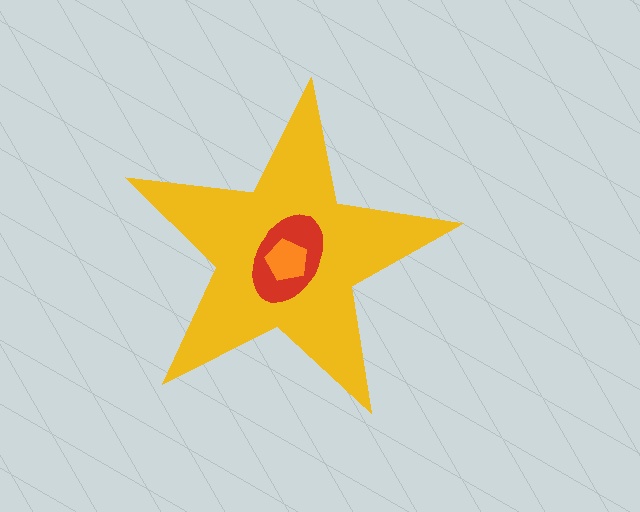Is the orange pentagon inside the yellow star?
Yes.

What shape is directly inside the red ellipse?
The orange pentagon.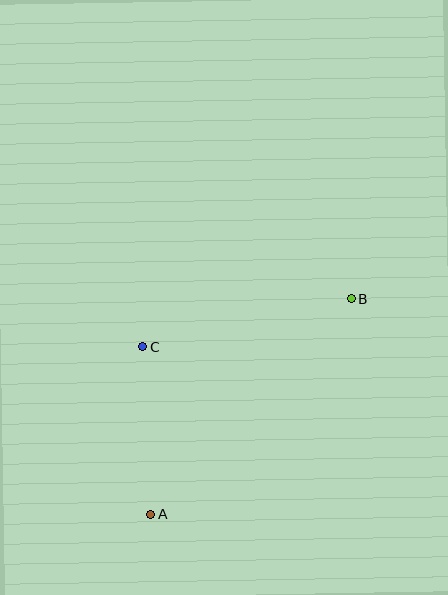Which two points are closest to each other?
Points A and C are closest to each other.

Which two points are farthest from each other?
Points A and B are farthest from each other.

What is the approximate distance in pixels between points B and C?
The distance between B and C is approximately 214 pixels.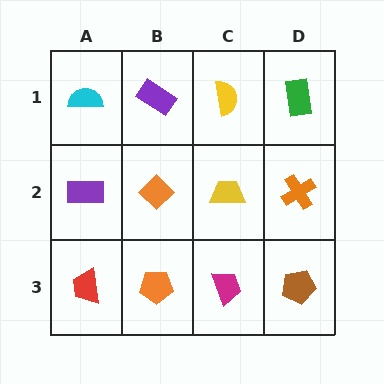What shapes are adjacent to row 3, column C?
A yellow trapezoid (row 2, column C), an orange pentagon (row 3, column B), a brown pentagon (row 3, column D).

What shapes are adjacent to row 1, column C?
A yellow trapezoid (row 2, column C), a purple rectangle (row 1, column B), a green rectangle (row 1, column D).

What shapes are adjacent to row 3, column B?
An orange diamond (row 2, column B), a red trapezoid (row 3, column A), a magenta trapezoid (row 3, column C).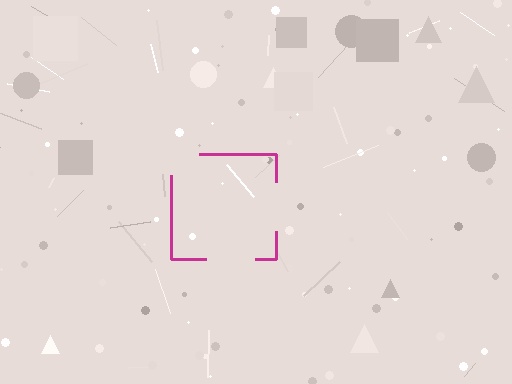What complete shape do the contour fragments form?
The contour fragments form a square.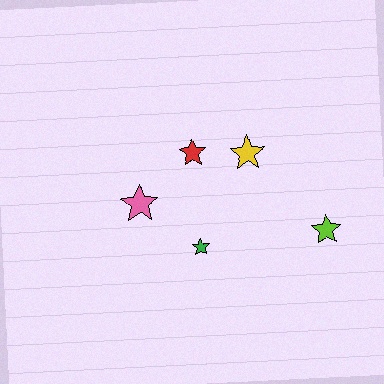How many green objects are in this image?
There is 1 green object.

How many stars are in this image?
There are 5 stars.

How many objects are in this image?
There are 5 objects.